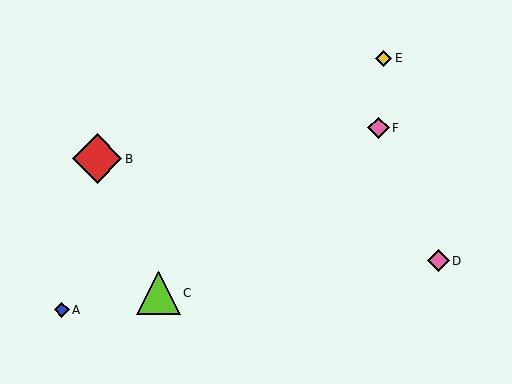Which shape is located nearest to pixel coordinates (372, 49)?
The yellow diamond (labeled E) at (384, 58) is nearest to that location.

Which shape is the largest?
The red diamond (labeled B) is the largest.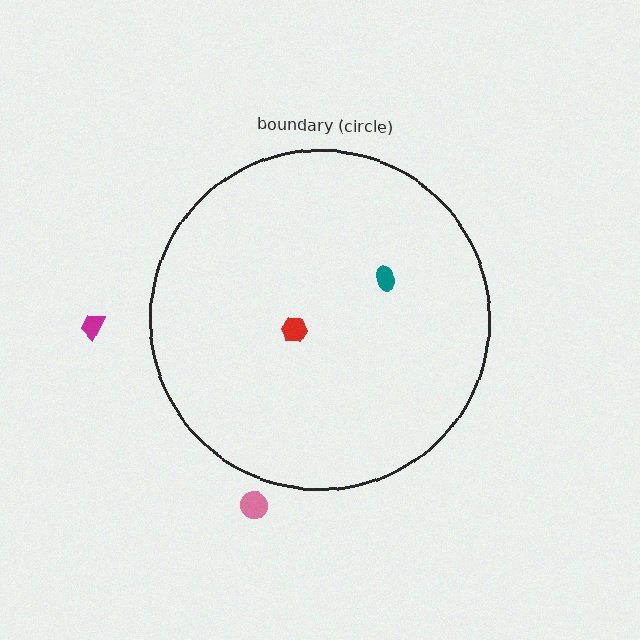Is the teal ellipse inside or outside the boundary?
Inside.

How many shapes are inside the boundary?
2 inside, 2 outside.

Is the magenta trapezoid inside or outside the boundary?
Outside.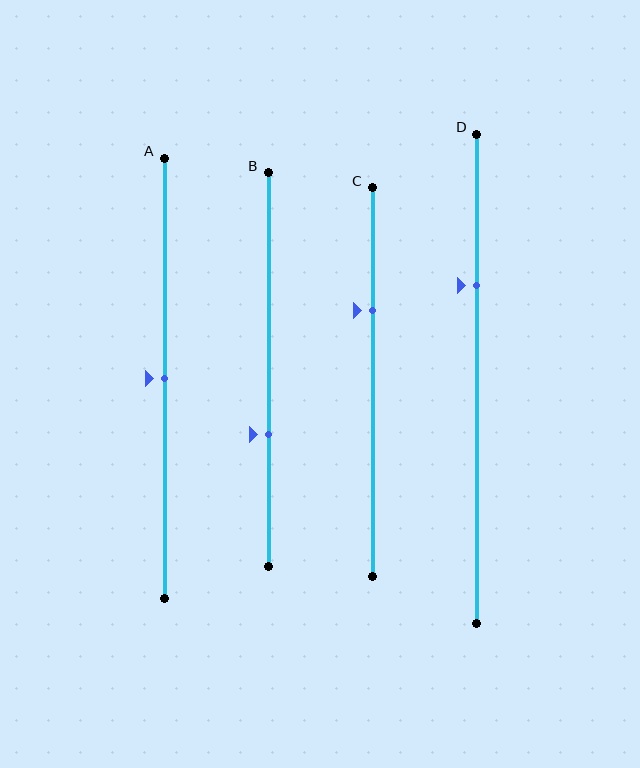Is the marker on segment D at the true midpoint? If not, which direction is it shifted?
No, the marker on segment D is shifted upward by about 19% of the segment length.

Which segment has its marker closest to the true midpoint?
Segment A has its marker closest to the true midpoint.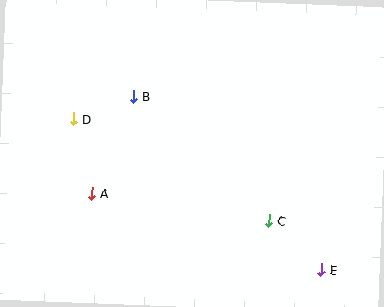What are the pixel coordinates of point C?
Point C is at (269, 221).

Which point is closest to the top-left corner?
Point D is closest to the top-left corner.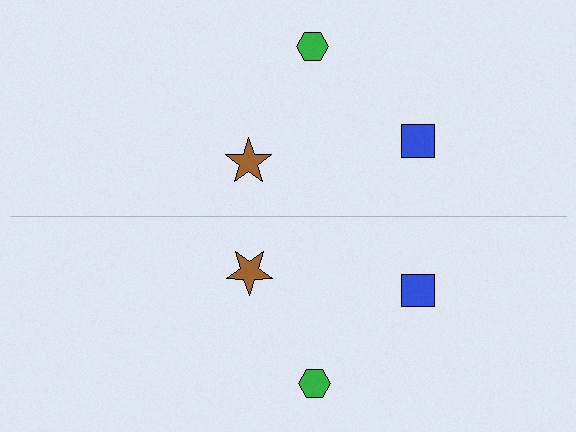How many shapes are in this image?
There are 6 shapes in this image.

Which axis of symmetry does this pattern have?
The pattern has a horizontal axis of symmetry running through the center of the image.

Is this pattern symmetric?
Yes, this pattern has bilateral (reflection) symmetry.